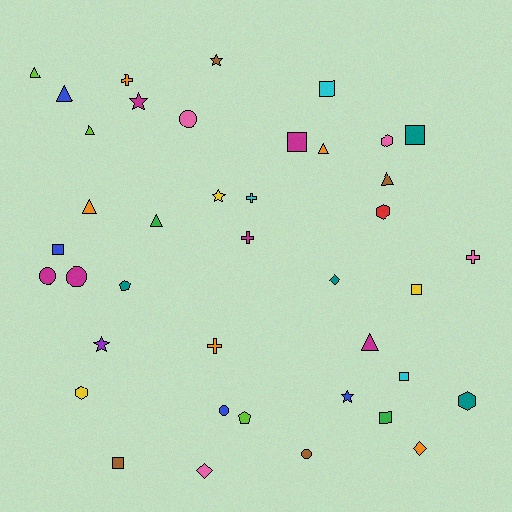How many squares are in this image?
There are 8 squares.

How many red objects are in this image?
There is 1 red object.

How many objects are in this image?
There are 40 objects.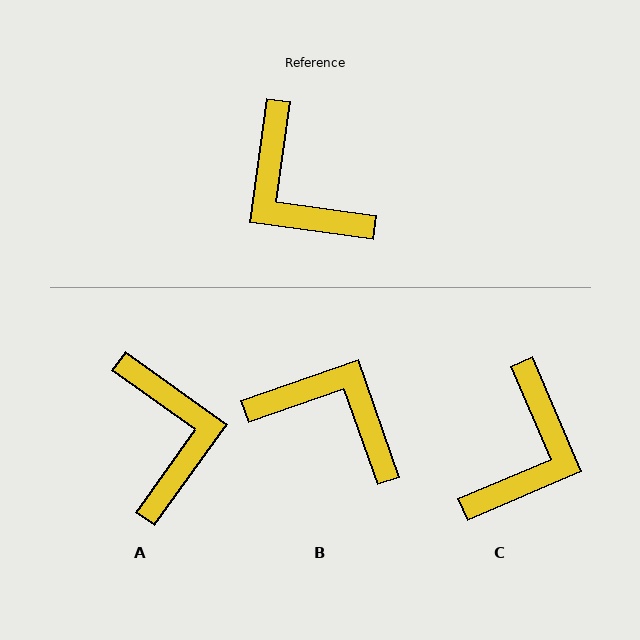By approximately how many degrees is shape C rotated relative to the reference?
Approximately 121 degrees counter-clockwise.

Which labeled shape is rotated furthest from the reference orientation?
B, about 153 degrees away.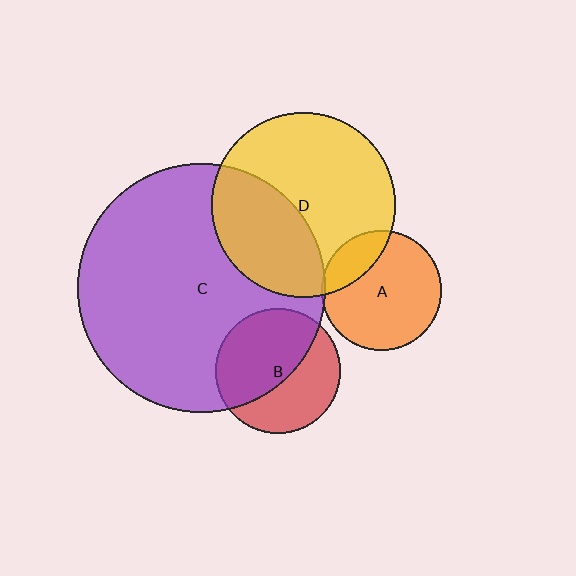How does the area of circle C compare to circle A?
Approximately 4.3 times.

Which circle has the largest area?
Circle C (purple).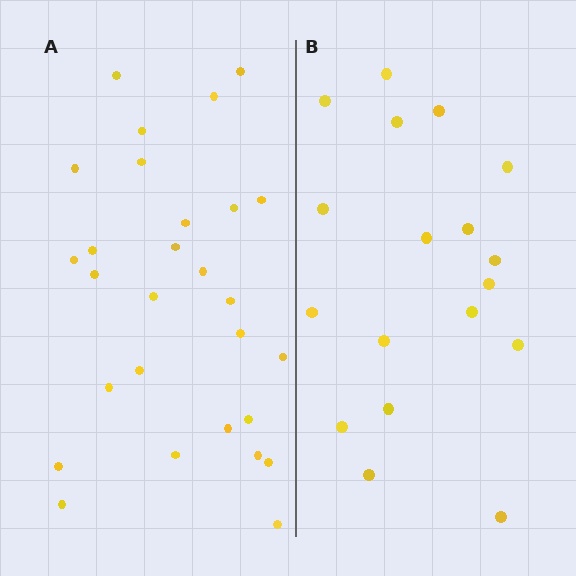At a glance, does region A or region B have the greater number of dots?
Region A (the left region) has more dots.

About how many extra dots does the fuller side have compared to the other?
Region A has roughly 10 or so more dots than region B.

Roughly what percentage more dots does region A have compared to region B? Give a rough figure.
About 55% more.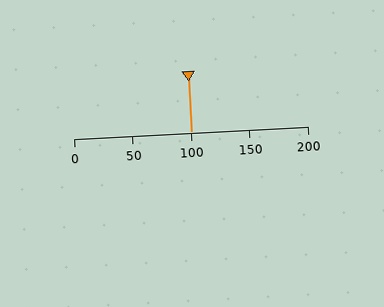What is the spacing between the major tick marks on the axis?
The major ticks are spaced 50 apart.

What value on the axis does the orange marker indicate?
The marker indicates approximately 100.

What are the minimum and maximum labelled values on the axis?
The axis runs from 0 to 200.